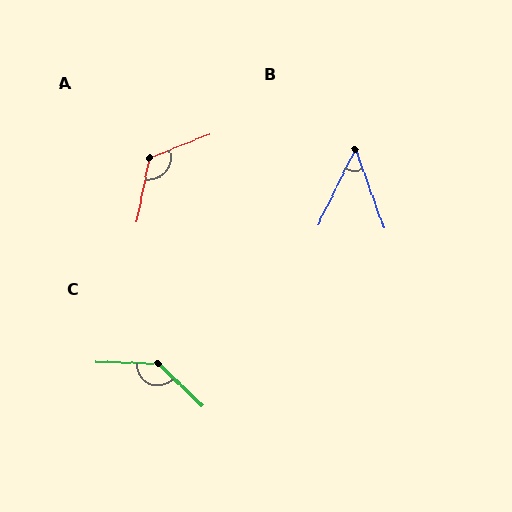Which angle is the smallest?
B, at approximately 46 degrees.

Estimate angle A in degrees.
Approximately 123 degrees.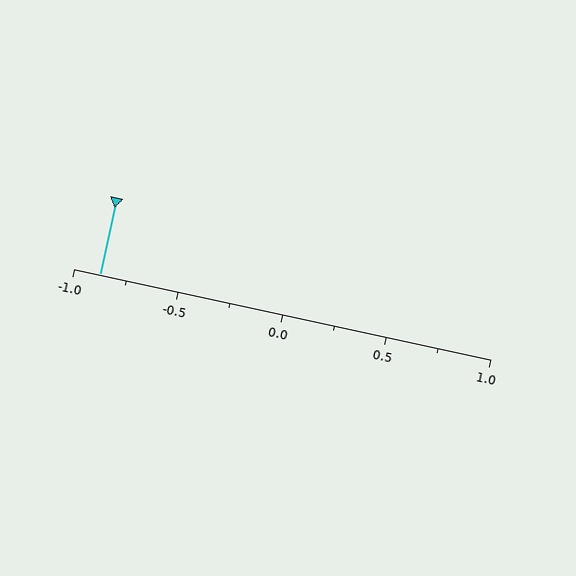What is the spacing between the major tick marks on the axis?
The major ticks are spaced 0.5 apart.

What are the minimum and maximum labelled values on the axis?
The axis runs from -1.0 to 1.0.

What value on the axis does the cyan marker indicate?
The marker indicates approximately -0.88.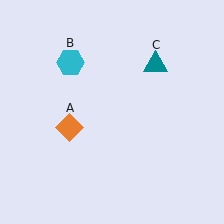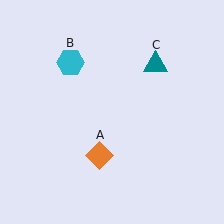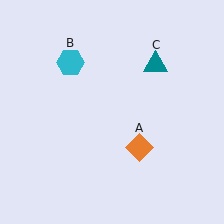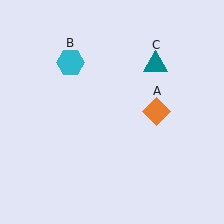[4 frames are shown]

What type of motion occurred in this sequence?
The orange diamond (object A) rotated counterclockwise around the center of the scene.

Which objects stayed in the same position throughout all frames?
Cyan hexagon (object B) and teal triangle (object C) remained stationary.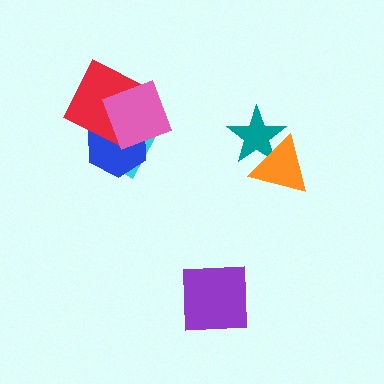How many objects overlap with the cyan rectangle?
3 objects overlap with the cyan rectangle.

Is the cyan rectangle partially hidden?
Yes, it is partially covered by another shape.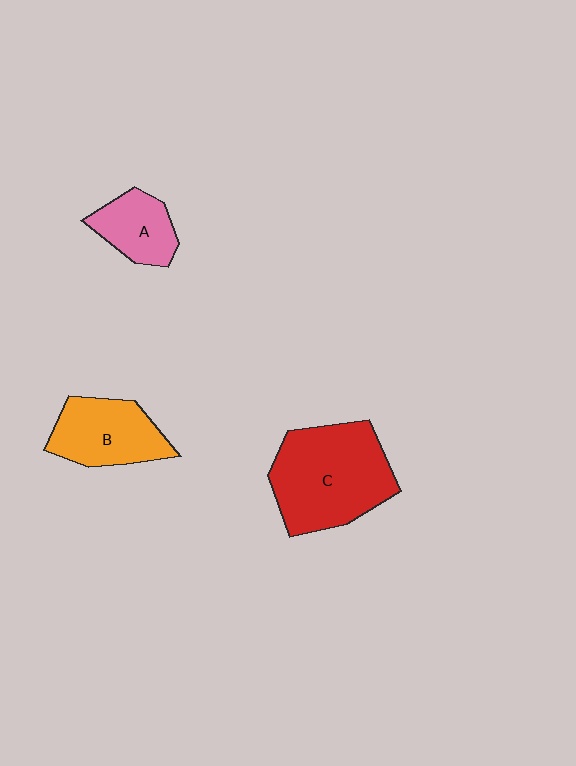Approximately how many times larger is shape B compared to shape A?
Approximately 1.4 times.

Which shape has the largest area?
Shape C (red).